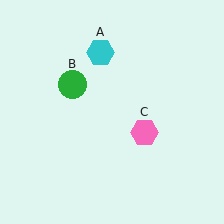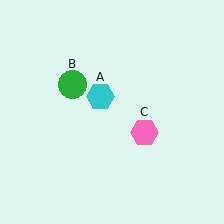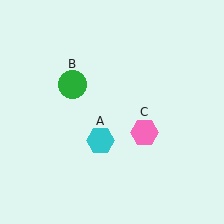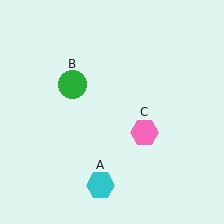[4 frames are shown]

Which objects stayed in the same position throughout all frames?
Green circle (object B) and pink hexagon (object C) remained stationary.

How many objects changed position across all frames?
1 object changed position: cyan hexagon (object A).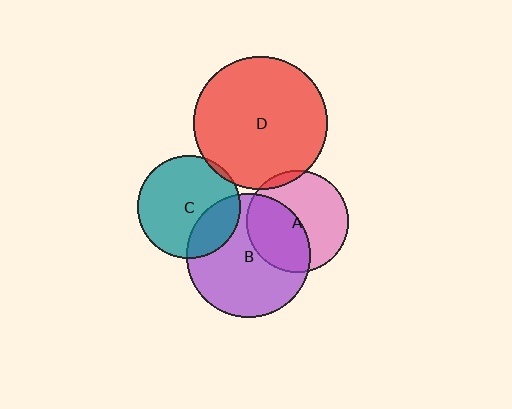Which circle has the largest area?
Circle D (red).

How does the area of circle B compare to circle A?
Approximately 1.5 times.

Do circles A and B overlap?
Yes.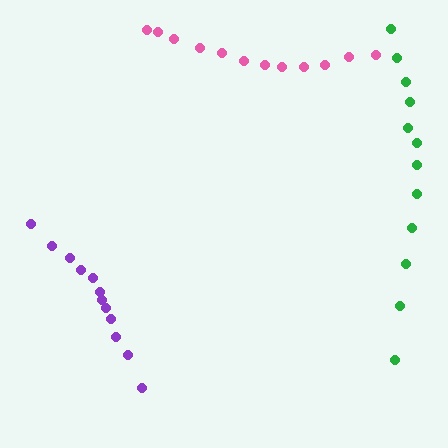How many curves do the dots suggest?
There are 3 distinct paths.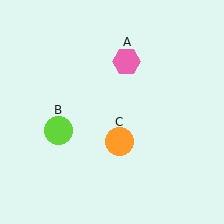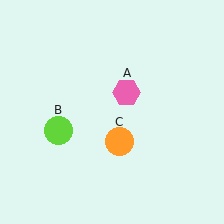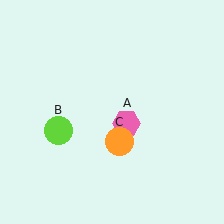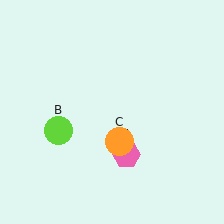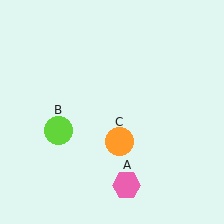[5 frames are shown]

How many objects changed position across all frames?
1 object changed position: pink hexagon (object A).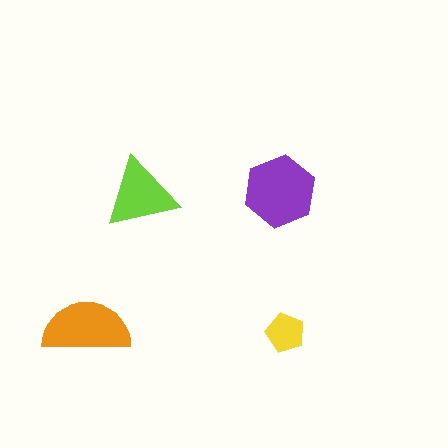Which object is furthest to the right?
The yellow pentagon is rightmost.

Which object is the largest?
The purple hexagon.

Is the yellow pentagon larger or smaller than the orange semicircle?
Smaller.